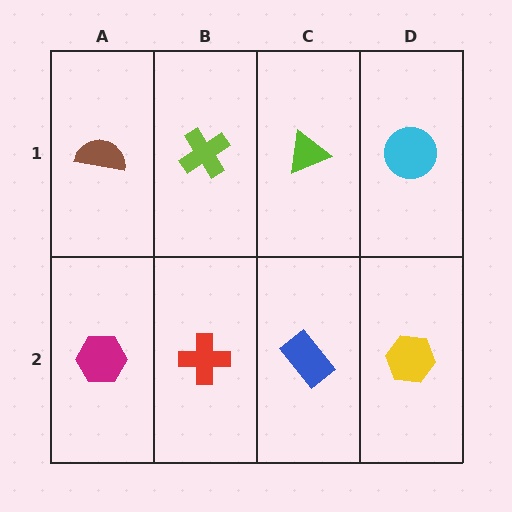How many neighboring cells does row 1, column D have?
2.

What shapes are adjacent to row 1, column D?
A yellow hexagon (row 2, column D), a lime triangle (row 1, column C).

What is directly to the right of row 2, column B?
A blue rectangle.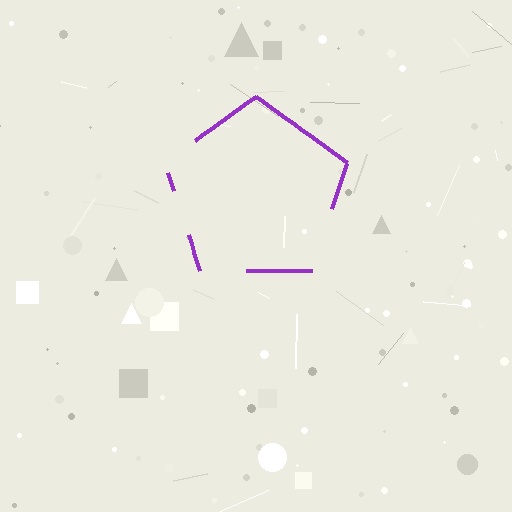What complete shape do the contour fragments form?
The contour fragments form a pentagon.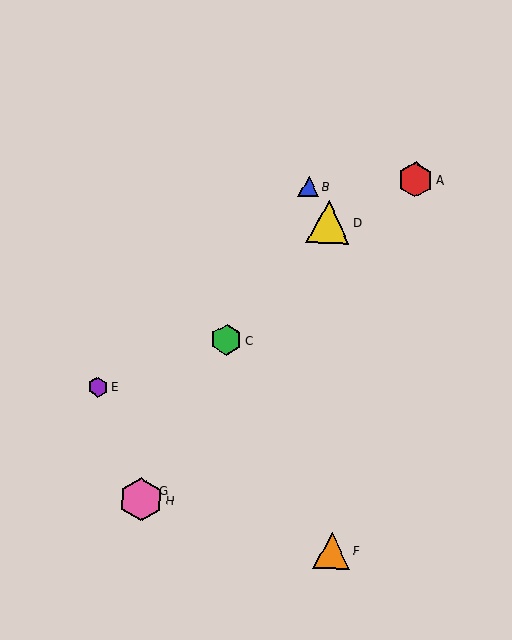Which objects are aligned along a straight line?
Objects B, C, G, H are aligned along a straight line.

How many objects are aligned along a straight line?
4 objects (B, C, G, H) are aligned along a straight line.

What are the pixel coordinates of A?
Object A is at (415, 180).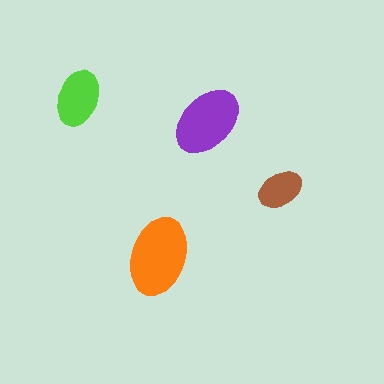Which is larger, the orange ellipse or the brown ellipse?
The orange one.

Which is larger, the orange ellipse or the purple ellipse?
The orange one.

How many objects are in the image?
There are 4 objects in the image.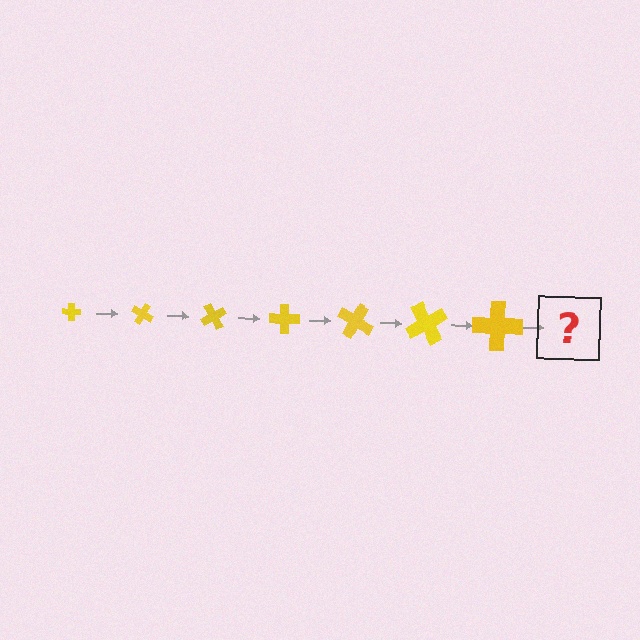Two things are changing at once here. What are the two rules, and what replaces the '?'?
The two rules are that the cross grows larger each step and it rotates 30 degrees each step. The '?' should be a cross, larger than the previous one and rotated 210 degrees from the start.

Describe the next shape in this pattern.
It should be a cross, larger than the previous one and rotated 210 degrees from the start.